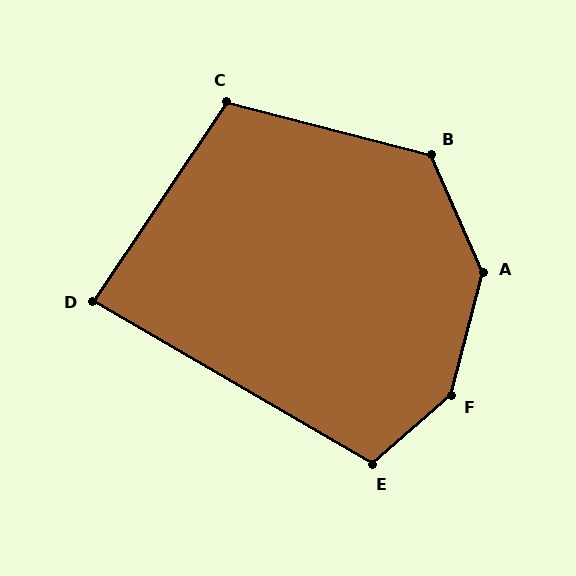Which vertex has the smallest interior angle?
D, at approximately 86 degrees.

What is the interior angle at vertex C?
Approximately 109 degrees (obtuse).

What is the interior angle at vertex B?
Approximately 128 degrees (obtuse).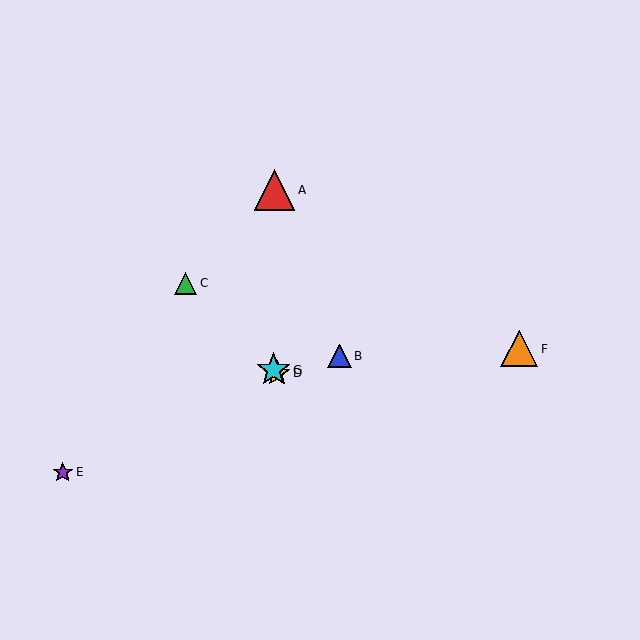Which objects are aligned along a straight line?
Objects C, D, G are aligned along a straight line.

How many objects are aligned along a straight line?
3 objects (C, D, G) are aligned along a straight line.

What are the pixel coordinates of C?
Object C is at (186, 283).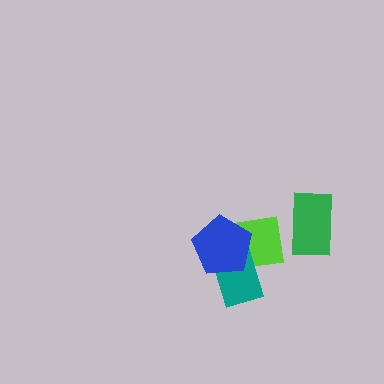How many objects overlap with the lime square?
2 objects overlap with the lime square.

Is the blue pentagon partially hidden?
No, no other shape covers it.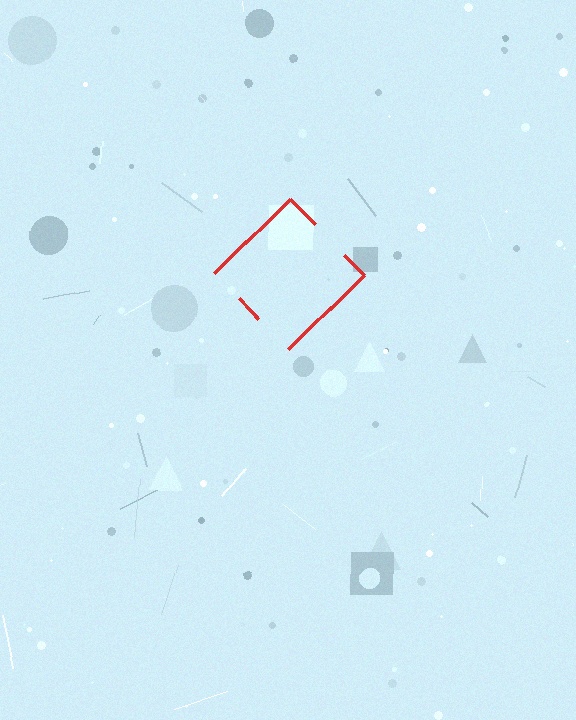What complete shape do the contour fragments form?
The contour fragments form a diamond.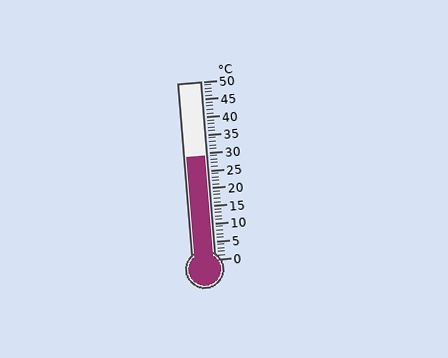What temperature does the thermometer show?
The thermometer shows approximately 29°C.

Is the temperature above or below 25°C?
The temperature is above 25°C.